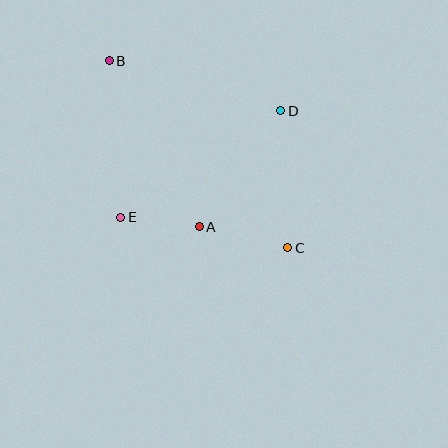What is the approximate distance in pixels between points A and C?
The distance between A and C is approximately 91 pixels.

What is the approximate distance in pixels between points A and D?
The distance between A and D is approximately 142 pixels.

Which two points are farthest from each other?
Points B and C are farthest from each other.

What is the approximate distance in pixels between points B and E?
The distance between B and E is approximately 157 pixels.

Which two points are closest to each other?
Points A and E are closest to each other.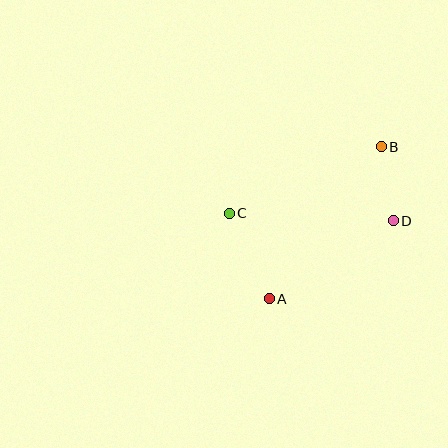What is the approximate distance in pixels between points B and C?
The distance between B and C is approximately 166 pixels.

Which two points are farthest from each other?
Points A and B are farthest from each other.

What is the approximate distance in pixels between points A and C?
The distance between A and C is approximately 94 pixels.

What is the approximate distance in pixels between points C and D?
The distance between C and D is approximately 164 pixels.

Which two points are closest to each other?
Points B and D are closest to each other.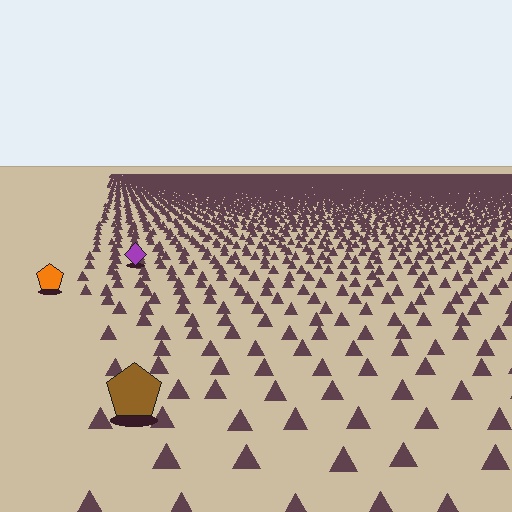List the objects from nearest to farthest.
From nearest to farthest: the brown pentagon, the orange pentagon, the purple diamond.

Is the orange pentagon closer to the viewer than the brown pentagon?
No. The brown pentagon is closer — you can tell from the texture gradient: the ground texture is coarser near it.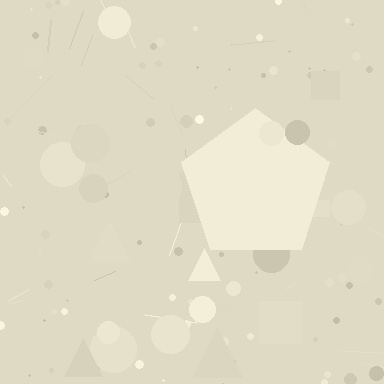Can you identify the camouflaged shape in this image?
The camouflaged shape is a pentagon.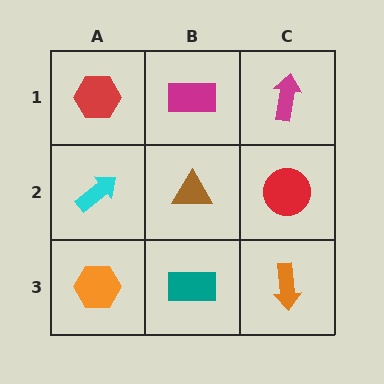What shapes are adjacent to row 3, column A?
A cyan arrow (row 2, column A), a teal rectangle (row 3, column B).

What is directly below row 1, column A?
A cyan arrow.